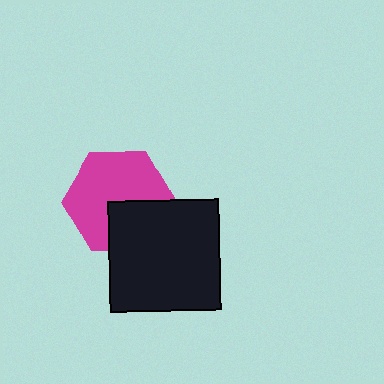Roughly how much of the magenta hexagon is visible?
Most of it is visible (roughly 69%).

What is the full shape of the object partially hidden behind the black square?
The partially hidden object is a magenta hexagon.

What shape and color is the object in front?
The object in front is a black square.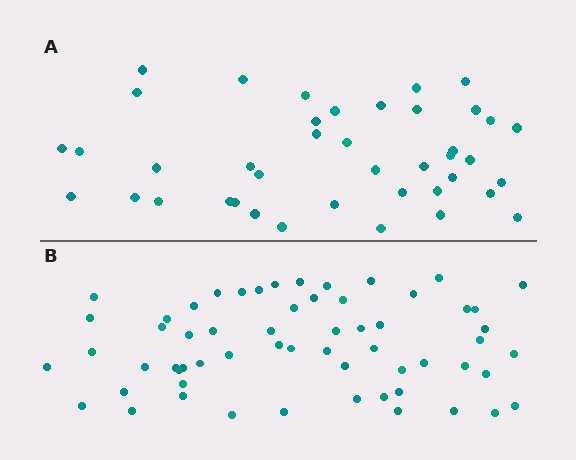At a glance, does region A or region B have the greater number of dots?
Region B (the bottom region) has more dots.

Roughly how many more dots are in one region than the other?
Region B has approximately 20 more dots than region A.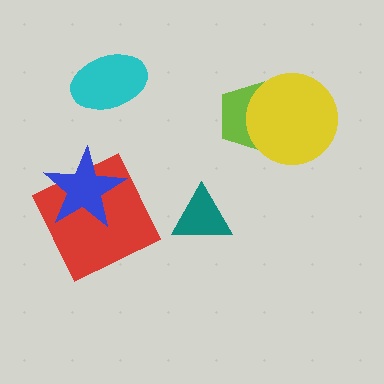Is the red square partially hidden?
Yes, it is partially covered by another shape.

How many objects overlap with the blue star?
1 object overlaps with the blue star.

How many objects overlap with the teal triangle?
0 objects overlap with the teal triangle.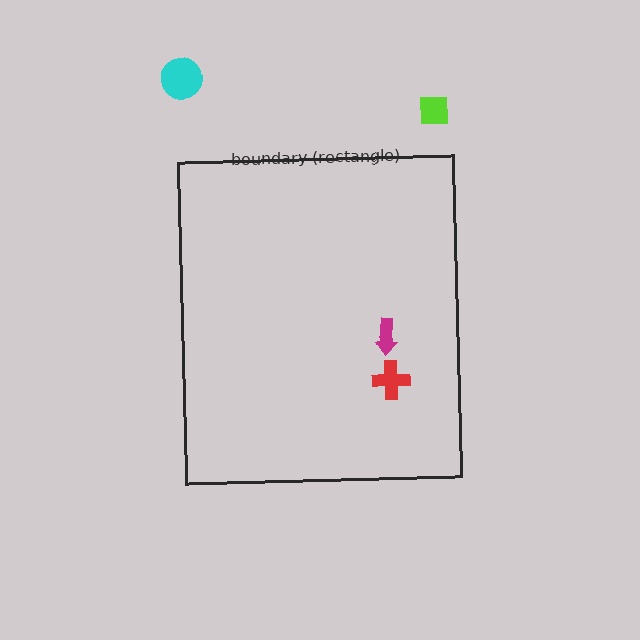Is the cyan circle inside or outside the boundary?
Outside.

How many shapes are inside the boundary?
2 inside, 2 outside.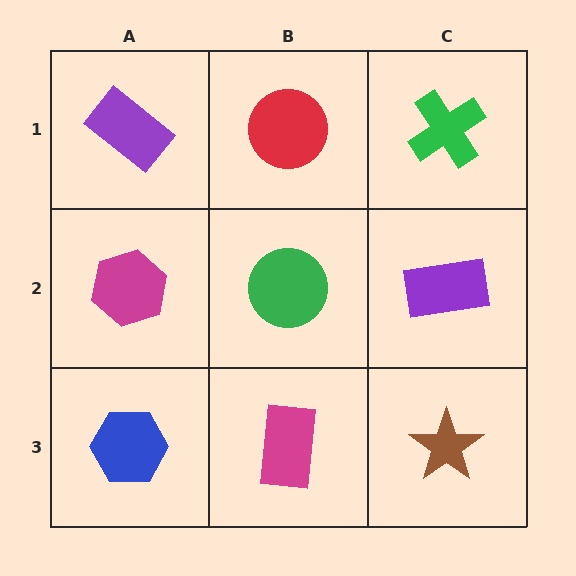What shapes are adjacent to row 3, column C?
A purple rectangle (row 2, column C), a magenta rectangle (row 3, column B).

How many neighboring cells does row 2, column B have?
4.